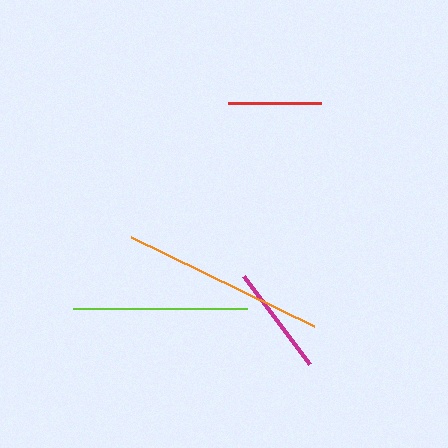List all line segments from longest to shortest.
From longest to shortest: orange, lime, magenta, red.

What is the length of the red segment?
The red segment is approximately 93 pixels long.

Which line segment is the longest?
The orange line is the longest at approximately 204 pixels.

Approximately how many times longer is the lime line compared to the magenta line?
The lime line is approximately 1.6 times the length of the magenta line.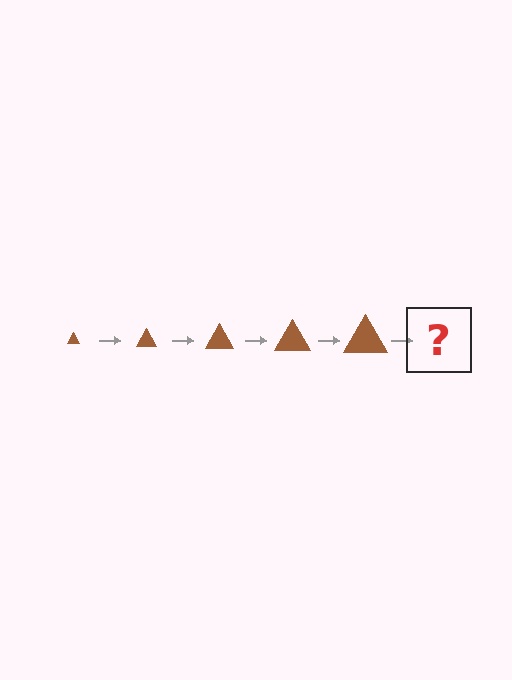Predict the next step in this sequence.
The next step is a brown triangle, larger than the previous one.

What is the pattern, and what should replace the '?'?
The pattern is that the triangle gets progressively larger each step. The '?' should be a brown triangle, larger than the previous one.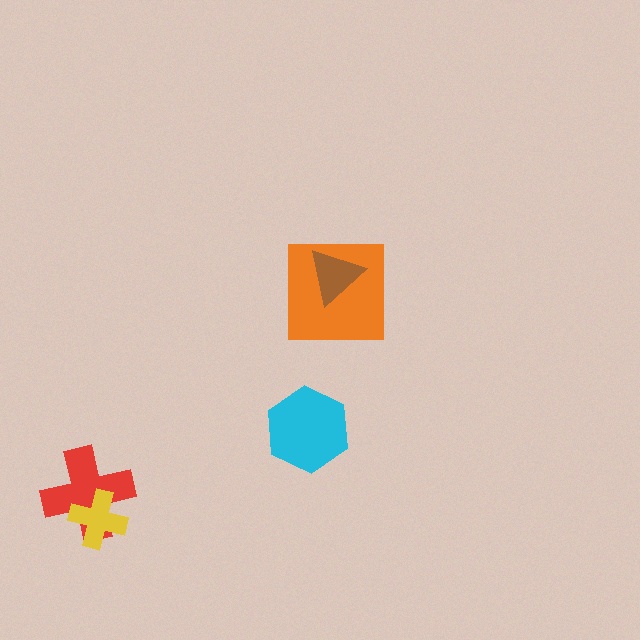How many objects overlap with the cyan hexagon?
0 objects overlap with the cyan hexagon.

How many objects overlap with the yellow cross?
1 object overlaps with the yellow cross.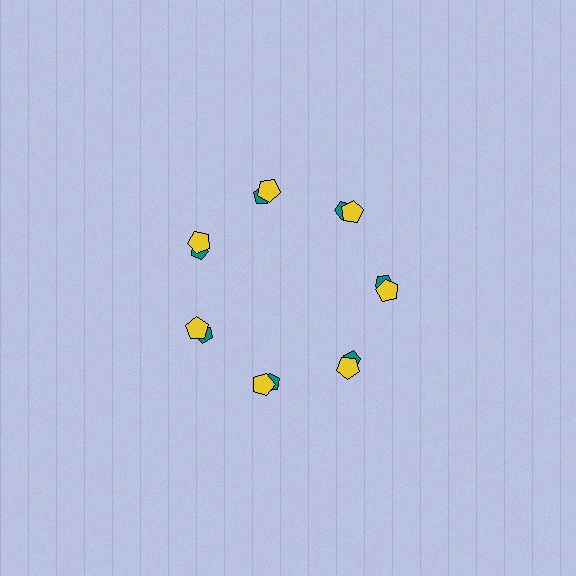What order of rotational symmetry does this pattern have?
This pattern has 7-fold rotational symmetry.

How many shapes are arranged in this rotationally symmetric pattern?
There are 14 shapes, arranged in 7 groups of 2.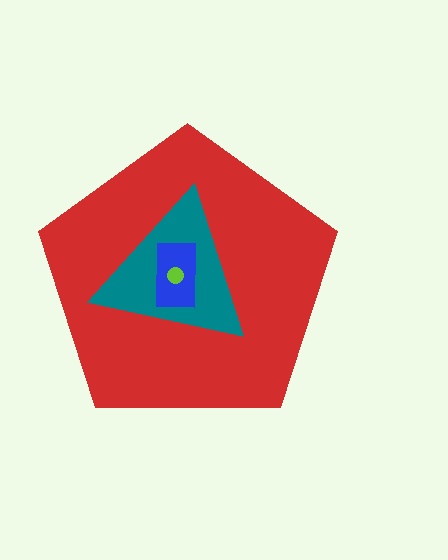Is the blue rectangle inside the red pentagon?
Yes.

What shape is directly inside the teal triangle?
The blue rectangle.